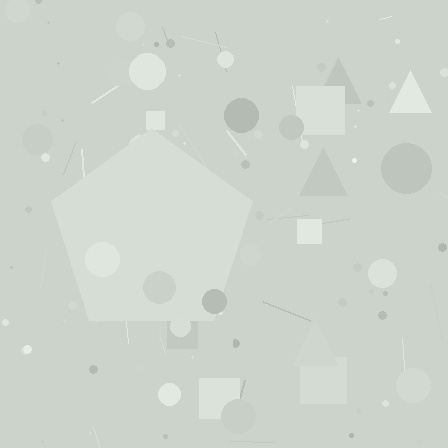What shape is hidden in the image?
A pentagon is hidden in the image.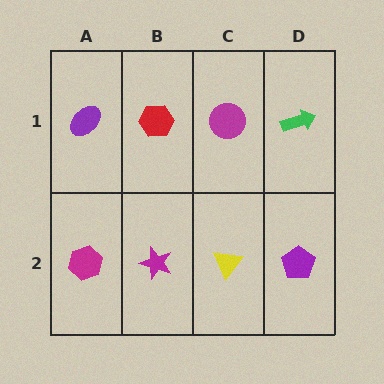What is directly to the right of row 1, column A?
A red hexagon.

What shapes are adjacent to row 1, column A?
A magenta hexagon (row 2, column A), a red hexagon (row 1, column B).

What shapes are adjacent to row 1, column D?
A purple pentagon (row 2, column D), a magenta circle (row 1, column C).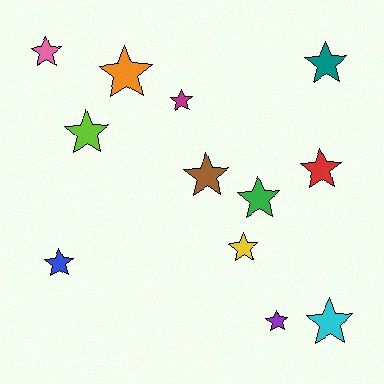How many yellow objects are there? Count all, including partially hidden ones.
There is 1 yellow object.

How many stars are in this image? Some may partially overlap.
There are 12 stars.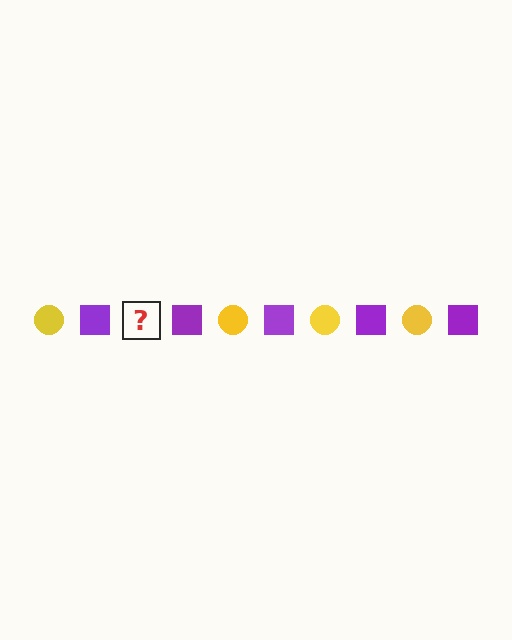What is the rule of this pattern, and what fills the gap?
The rule is that the pattern alternates between yellow circle and purple square. The gap should be filled with a yellow circle.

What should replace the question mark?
The question mark should be replaced with a yellow circle.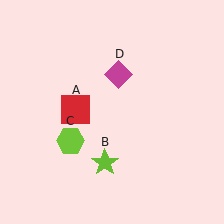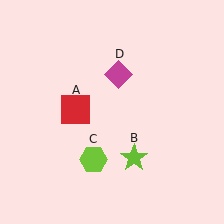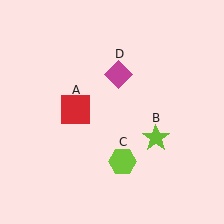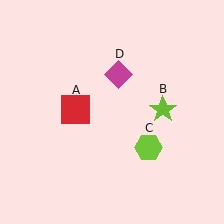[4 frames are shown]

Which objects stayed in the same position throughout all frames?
Red square (object A) and magenta diamond (object D) remained stationary.